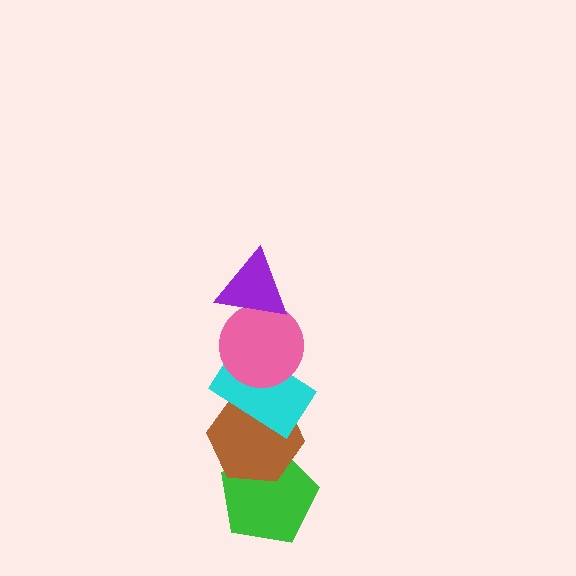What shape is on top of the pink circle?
The purple triangle is on top of the pink circle.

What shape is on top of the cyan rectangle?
The pink circle is on top of the cyan rectangle.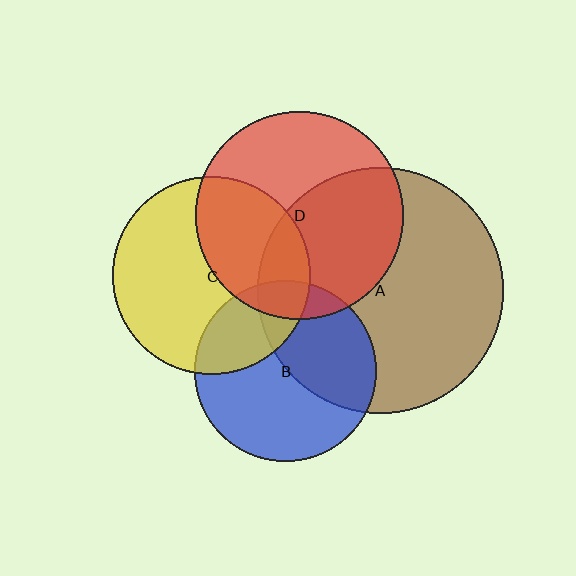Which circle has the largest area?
Circle A (brown).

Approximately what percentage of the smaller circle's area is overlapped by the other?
Approximately 50%.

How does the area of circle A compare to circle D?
Approximately 1.4 times.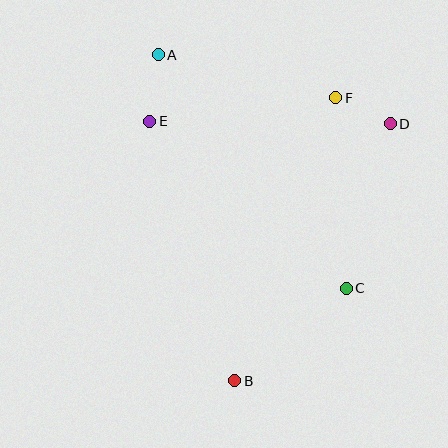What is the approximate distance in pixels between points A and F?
The distance between A and F is approximately 183 pixels.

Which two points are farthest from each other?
Points A and B are farthest from each other.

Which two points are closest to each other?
Points D and F are closest to each other.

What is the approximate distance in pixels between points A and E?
The distance between A and E is approximately 67 pixels.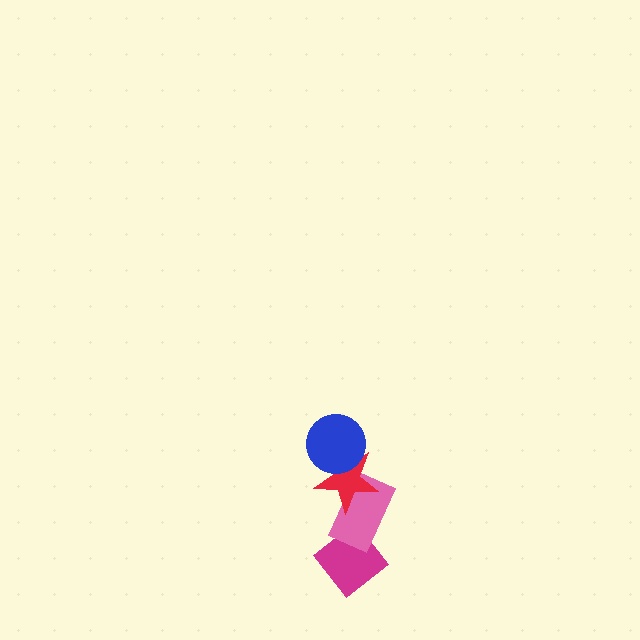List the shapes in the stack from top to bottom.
From top to bottom: the blue circle, the red star, the pink rectangle, the magenta diamond.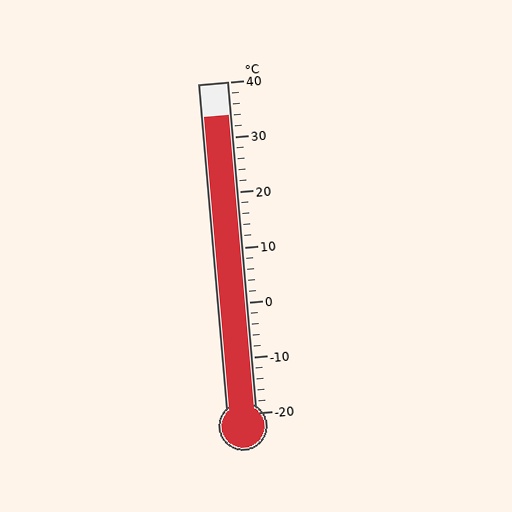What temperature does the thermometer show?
The thermometer shows approximately 34°C.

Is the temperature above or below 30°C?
The temperature is above 30°C.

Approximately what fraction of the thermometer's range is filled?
The thermometer is filled to approximately 90% of its range.